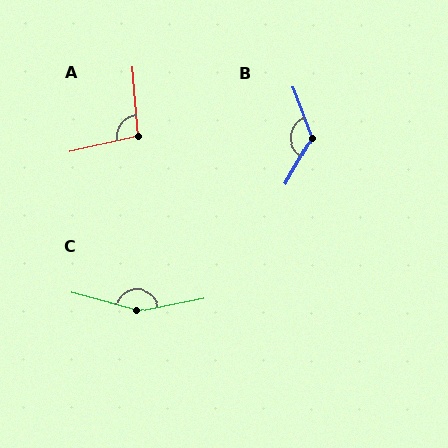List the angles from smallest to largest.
A (98°), B (129°), C (154°).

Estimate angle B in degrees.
Approximately 129 degrees.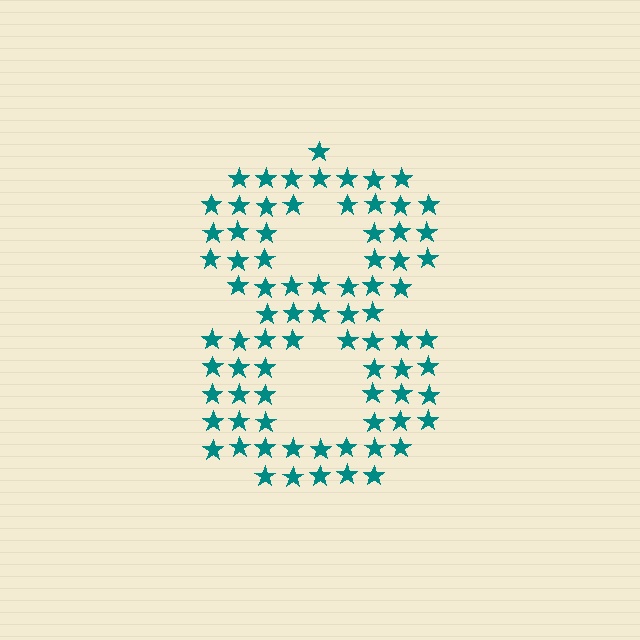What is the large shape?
The large shape is the digit 8.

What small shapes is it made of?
It is made of small stars.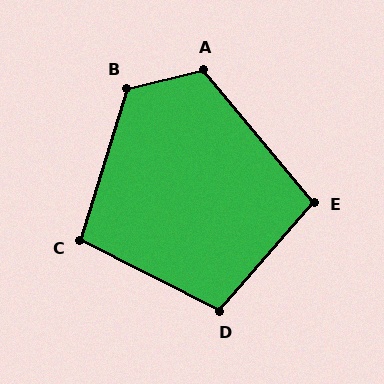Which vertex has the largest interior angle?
B, at approximately 121 degrees.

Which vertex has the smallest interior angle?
E, at approximately 99 degrees.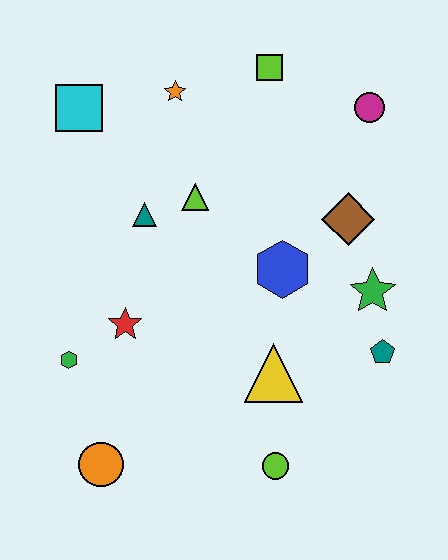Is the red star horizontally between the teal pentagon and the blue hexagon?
No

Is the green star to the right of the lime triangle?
Yes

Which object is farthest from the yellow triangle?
The cyan square is farthest from the yellow triangle.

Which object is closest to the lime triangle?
The teal triangle is closest to the lime triangle.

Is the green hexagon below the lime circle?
No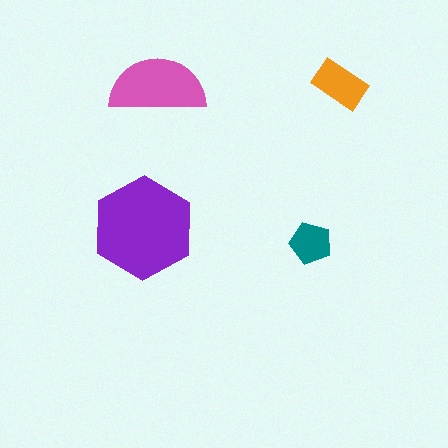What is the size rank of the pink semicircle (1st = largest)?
2nd.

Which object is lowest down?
The teal pentagon is bottommost.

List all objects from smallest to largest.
The teal pentagon, the orange rectangle, the pink semicircle, the purple hexagon.